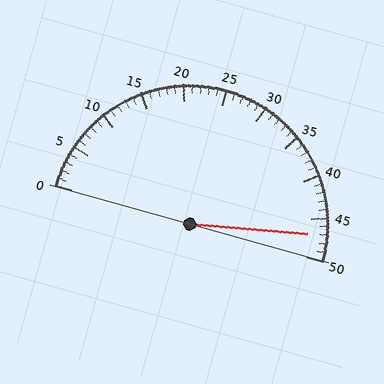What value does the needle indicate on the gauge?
The needle indicates approximately 47.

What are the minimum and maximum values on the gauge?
The gauge ranges from 0 to 50.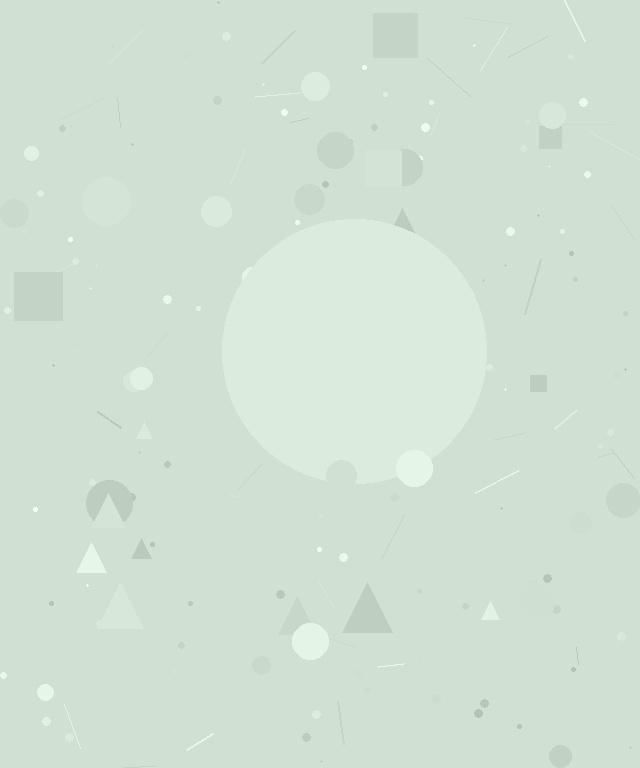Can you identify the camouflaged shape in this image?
The camouflaged shape is a circle.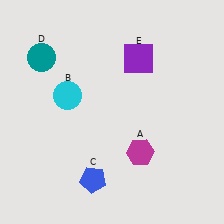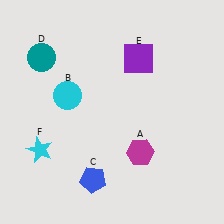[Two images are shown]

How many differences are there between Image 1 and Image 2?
There is 1 difference between the two images.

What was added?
A cyan star (F) was added in Image 2.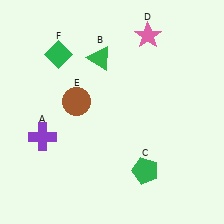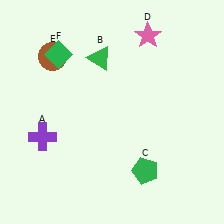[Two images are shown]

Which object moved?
The brown circle (E) moved up.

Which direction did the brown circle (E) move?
The brown circle (E) moved up.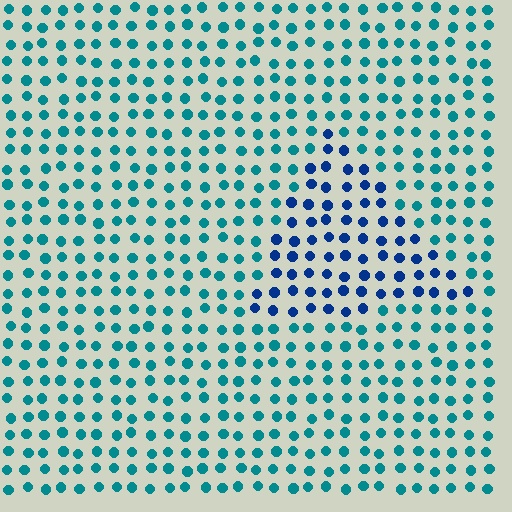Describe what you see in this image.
The image is filled with small teal elements in a uniform arrangement. A triangle-shaped region is visible where the elements are tinted to a slightly different hue, forming a subtle color boundary.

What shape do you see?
I see a triangle.